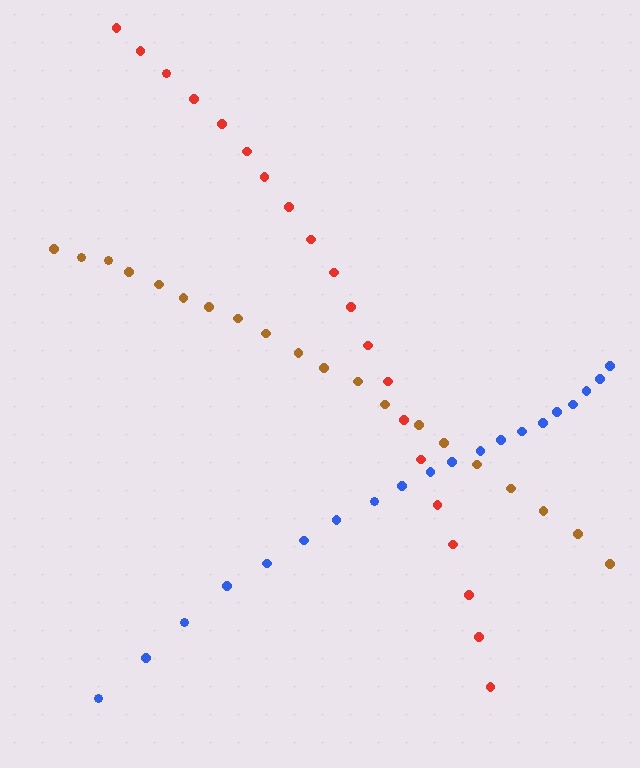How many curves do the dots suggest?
There are 3 distinct paths.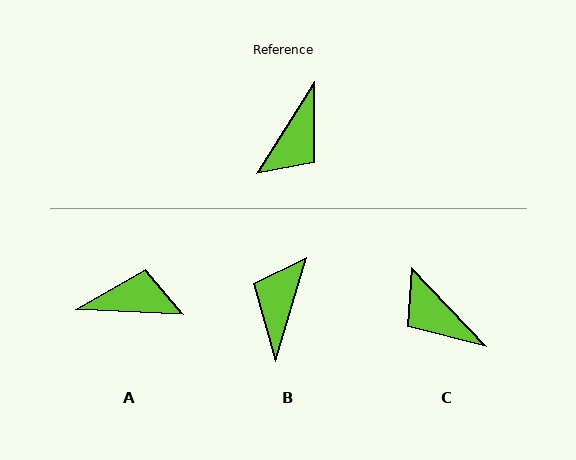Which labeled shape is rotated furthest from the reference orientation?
B, about 164 degrees away.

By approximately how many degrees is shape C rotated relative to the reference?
Approximately 104 degrees clockwise.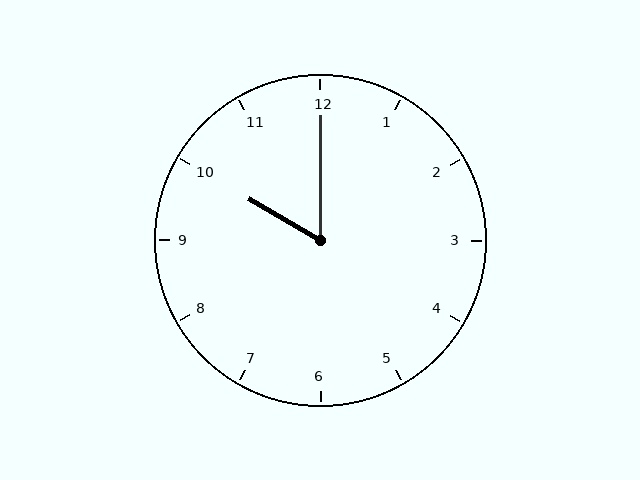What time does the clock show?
10:00.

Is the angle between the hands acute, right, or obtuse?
It is acute.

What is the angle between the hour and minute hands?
Approximately 60 degrees.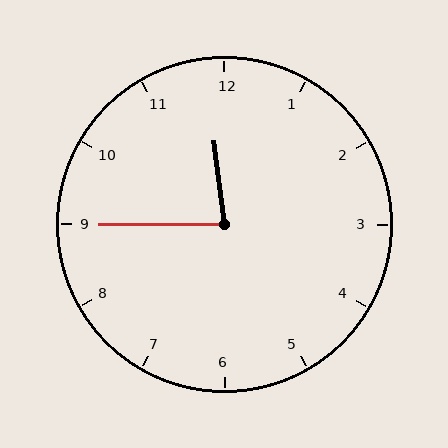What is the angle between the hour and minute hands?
Approximately 82 degrees.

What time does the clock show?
11:45.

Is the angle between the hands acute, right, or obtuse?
It is acute.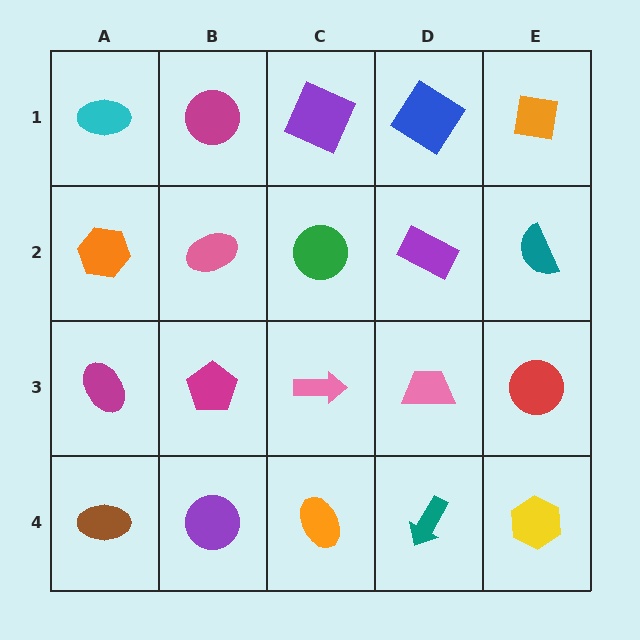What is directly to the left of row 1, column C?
A magenta circle.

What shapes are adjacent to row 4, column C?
A pink arrow (row 3, column C), a purple circle (row 4, column B), a teal arrow (row 4, column D).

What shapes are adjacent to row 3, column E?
A teal semicircle (row 2, column E), a yellow hexagon (row 4, column E), a pink trapezoid (row 3, column D).